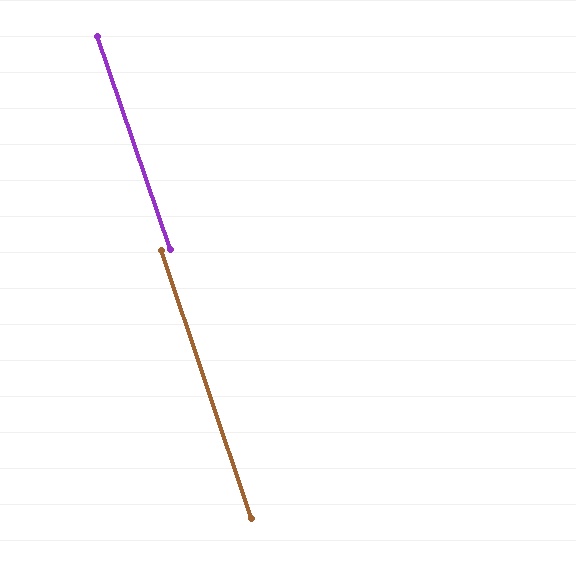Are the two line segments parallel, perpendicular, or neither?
Parallel — their directions differ by only 0.5°.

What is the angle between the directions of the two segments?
Approximately 0 degrees.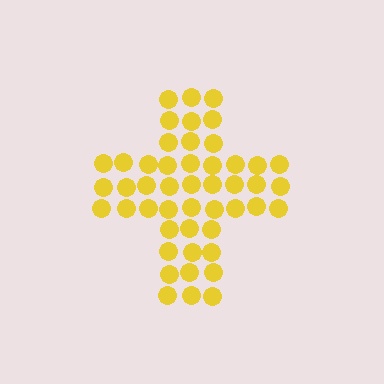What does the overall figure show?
The overall figure shows a cross.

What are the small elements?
The small elements are circles.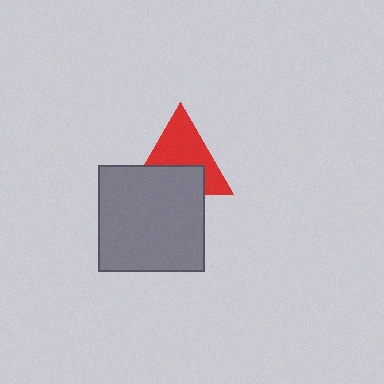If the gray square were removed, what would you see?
You would see the complete red triangle.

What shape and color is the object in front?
The object in front is a gray square.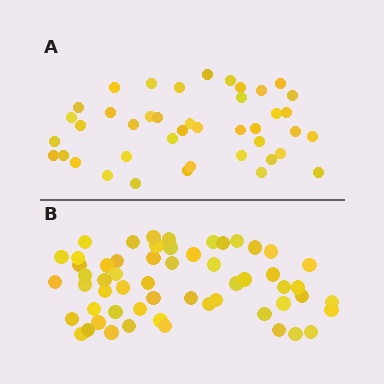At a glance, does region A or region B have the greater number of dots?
Region B (the bottom region) has more dots.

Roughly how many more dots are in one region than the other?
Region B has approximately 15 more dots than region A.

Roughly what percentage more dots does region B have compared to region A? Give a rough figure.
About 35% more.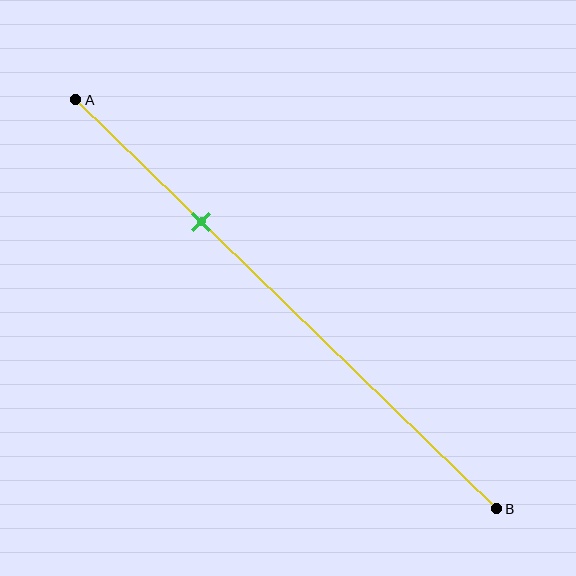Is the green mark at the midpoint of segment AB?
No, the mark is at about 30% from A, not at the 50% midpoint.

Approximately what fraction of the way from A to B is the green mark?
The green mark is approximately 30% of the way from A to B.